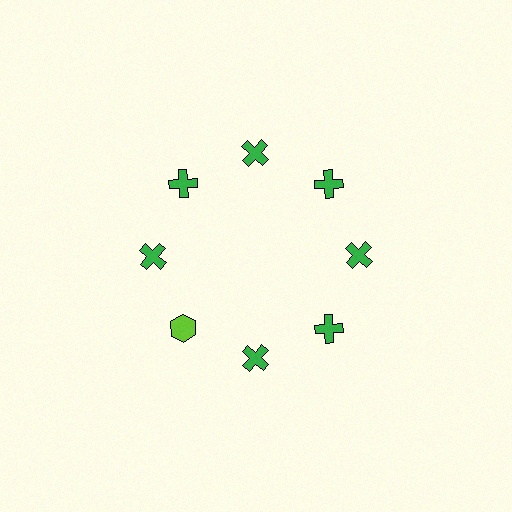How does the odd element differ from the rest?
It differs in both color (lime instead of green) and shape (hexagon instead of cross).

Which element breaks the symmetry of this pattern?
The lime hexagon at roughly the 8 o'clock position breaks the symmetry. All other shapes are green crosses.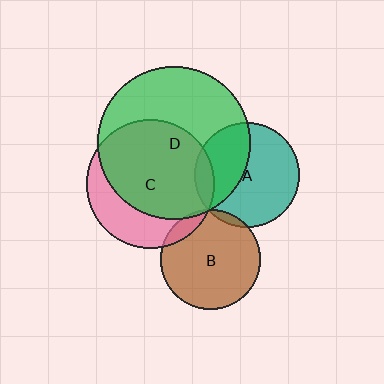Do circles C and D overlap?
Yes.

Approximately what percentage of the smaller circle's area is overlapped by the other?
Approximately 70%.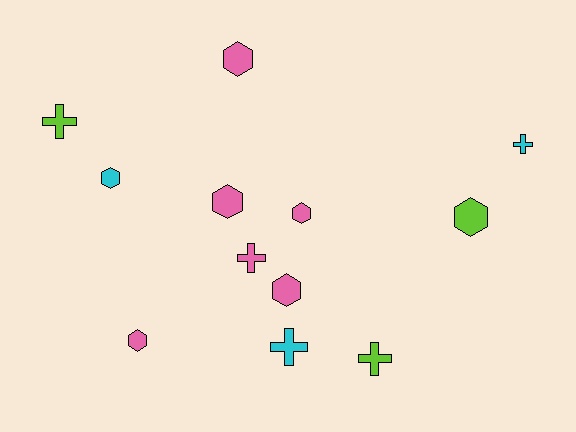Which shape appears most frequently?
Hexagon, with 7 objects.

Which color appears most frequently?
Pink, with 6 objects.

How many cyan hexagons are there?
There is 1 cyan hexagon.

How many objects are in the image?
There are 12 objects.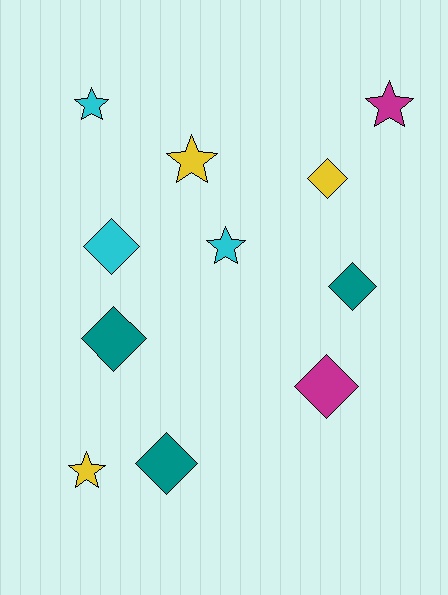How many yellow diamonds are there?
There is 1 yellow diamond.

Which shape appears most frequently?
Diamond, with 6 objects.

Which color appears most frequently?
Yellow, with 3 objects.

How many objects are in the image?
There are 11 objects.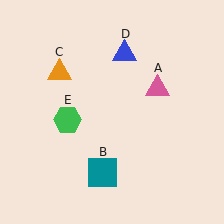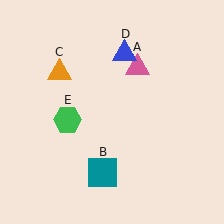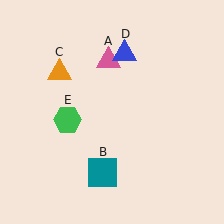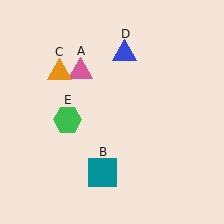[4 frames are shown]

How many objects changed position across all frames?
1 object changed position: pink triangle (object A).